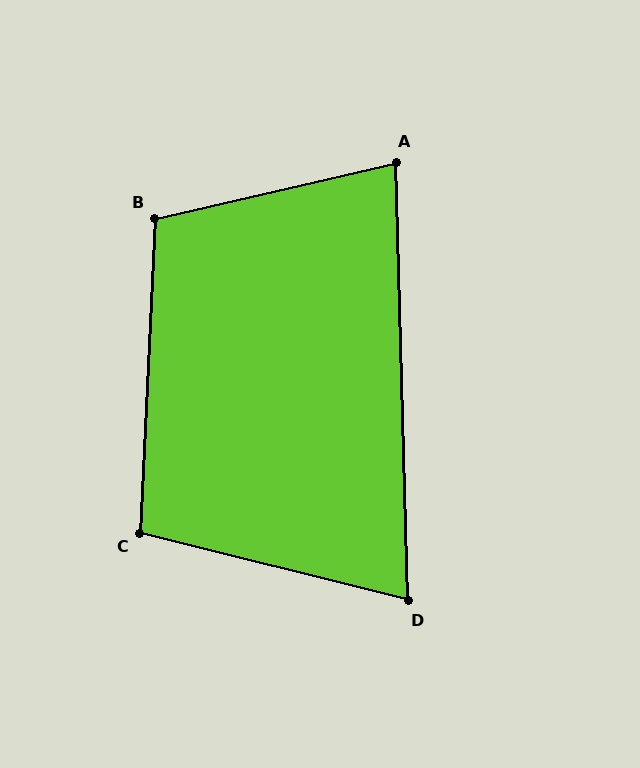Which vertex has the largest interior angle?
B, at approximately 106 degrees.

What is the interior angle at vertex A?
Approximately 79 degrees (acute).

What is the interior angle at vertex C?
Approximately 101 degrees (obtuse).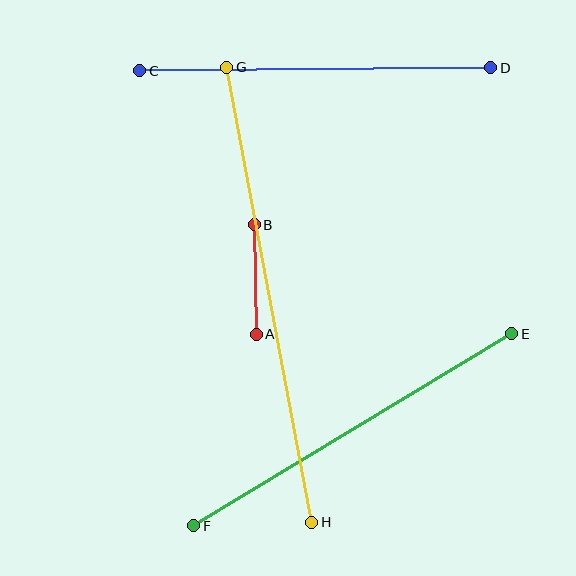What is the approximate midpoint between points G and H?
The midpoint is at approximately (269, 295) pixels.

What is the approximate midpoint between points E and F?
The midpoint is at approximately (353, 430) pixels.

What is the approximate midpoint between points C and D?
The midpoint is at approximately (315, 69) pixels.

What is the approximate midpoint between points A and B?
The midpoint is at approximately (255, 280) pixels.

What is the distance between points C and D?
The distance is approximately 351 pixels.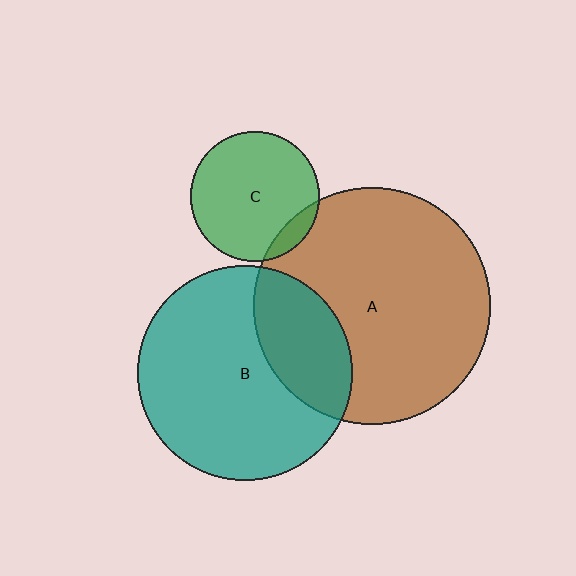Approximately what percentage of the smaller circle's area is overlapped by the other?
Approximately 25%.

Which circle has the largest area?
Circle A (brown).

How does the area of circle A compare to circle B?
Approximately 1.2 times.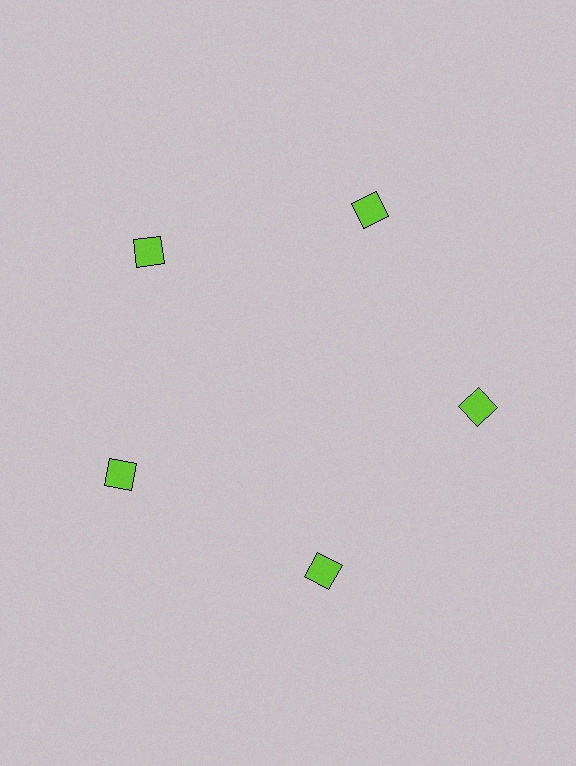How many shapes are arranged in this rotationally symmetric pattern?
There are 5 shapes, arranged in 5 groups of 1.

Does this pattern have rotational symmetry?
Yes, this pattern has 5-fold rotational symmetry. It looks the same after rotating 72 degrees around the center.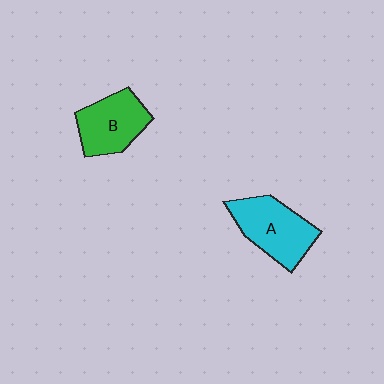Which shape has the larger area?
Shape A (cyan).